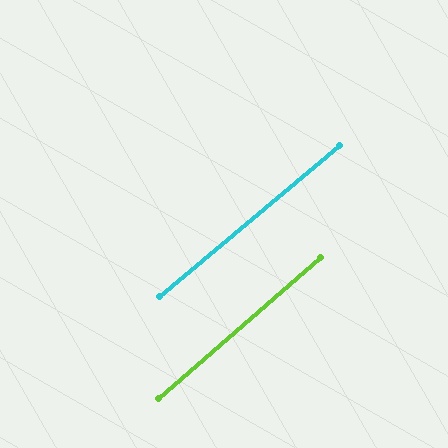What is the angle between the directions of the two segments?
Approximately 1 degree.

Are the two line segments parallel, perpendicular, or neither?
Parallel — their directions differ by only 1.0°.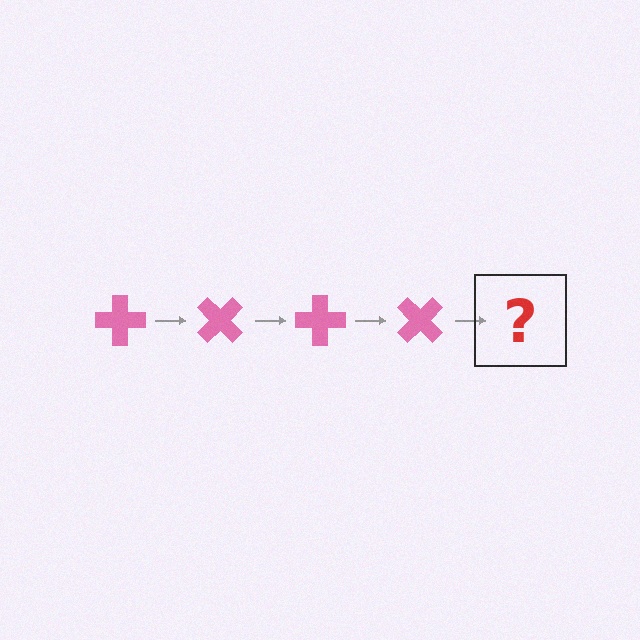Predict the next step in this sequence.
The next step is a pink cross rotated 180 degrees.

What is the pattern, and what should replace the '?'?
The pattern is that the cross rotates 45 degrees each step. The '?' should be a pink cross rotated 180 degrees.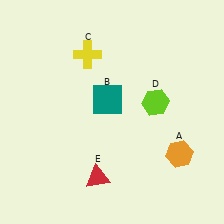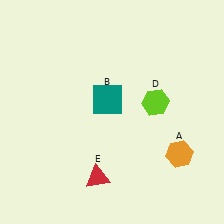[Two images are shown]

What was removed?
The yellow cross (C) was removed in Image 2.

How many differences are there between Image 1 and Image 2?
There is 1 difference between the two images.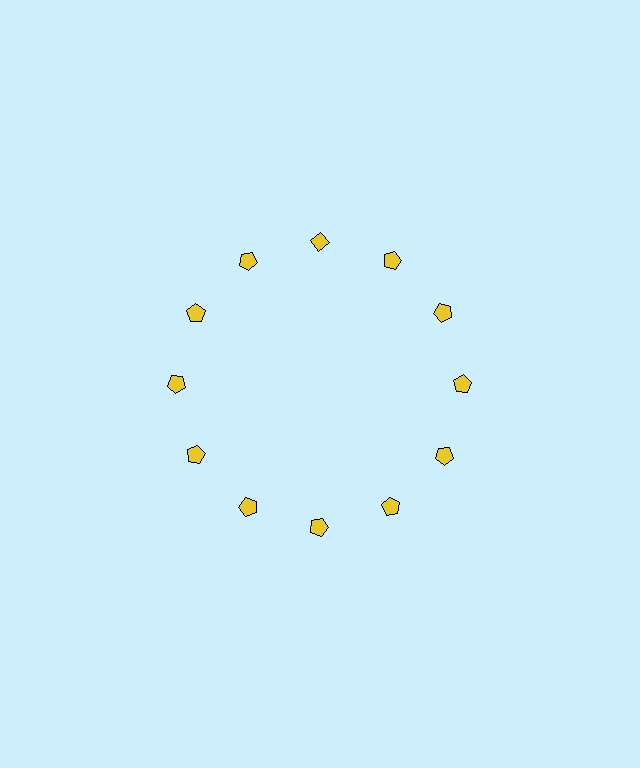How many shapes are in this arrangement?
There are 12 shapes arranged in a ring pattern.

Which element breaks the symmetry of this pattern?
The yellow diamond at roughly the 12 o'clock position breaks the symmetry. All other shapes are yellow pentagons.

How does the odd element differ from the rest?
It has a different shape: diamond instead of pentagon.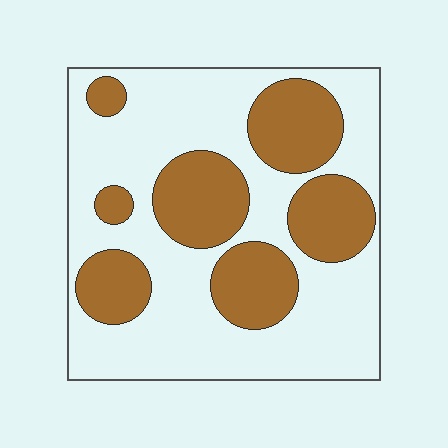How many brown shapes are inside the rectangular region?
7.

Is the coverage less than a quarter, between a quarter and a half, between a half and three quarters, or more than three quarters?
Between a quarter and a half.